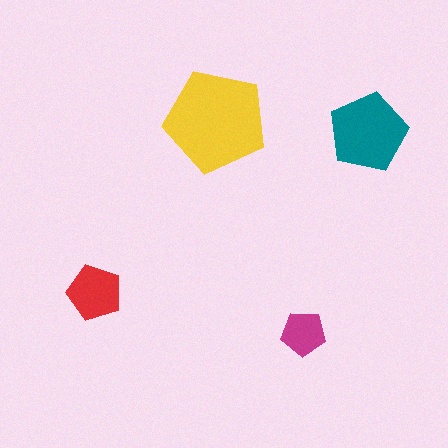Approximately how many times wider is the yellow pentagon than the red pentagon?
About 2 times wider.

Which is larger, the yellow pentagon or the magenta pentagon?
The yellow one.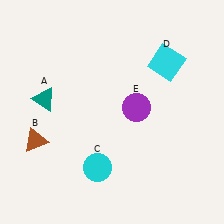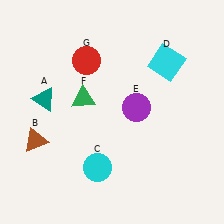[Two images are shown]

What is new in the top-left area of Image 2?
A green triangle (F) was added in the top-left area of Image 2.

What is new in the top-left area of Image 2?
A red circle (G) was added in the top-left area of Image 2.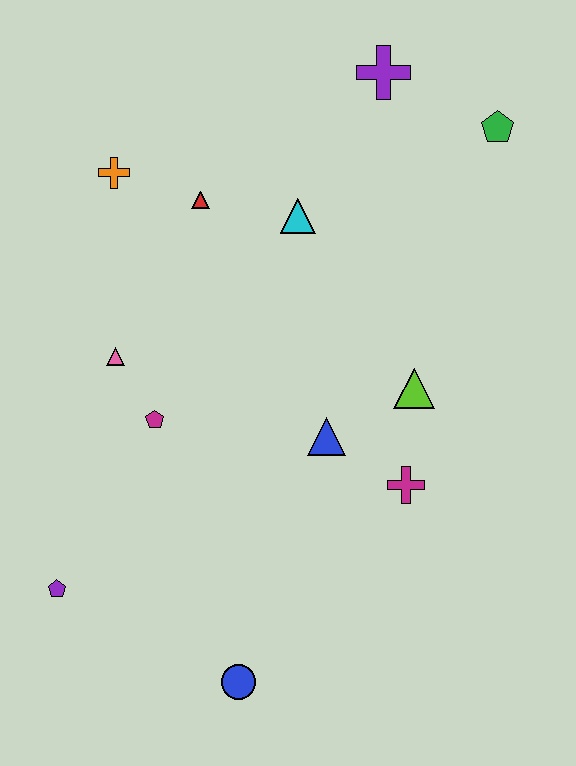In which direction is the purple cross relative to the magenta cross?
The purple cross is above the magenta cross.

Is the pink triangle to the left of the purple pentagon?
No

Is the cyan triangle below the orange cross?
Yes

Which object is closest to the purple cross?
The green pentagon is closest to the purple cross.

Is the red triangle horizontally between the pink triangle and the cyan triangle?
Yes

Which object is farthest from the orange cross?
The blue circle is farthest from the orange cross.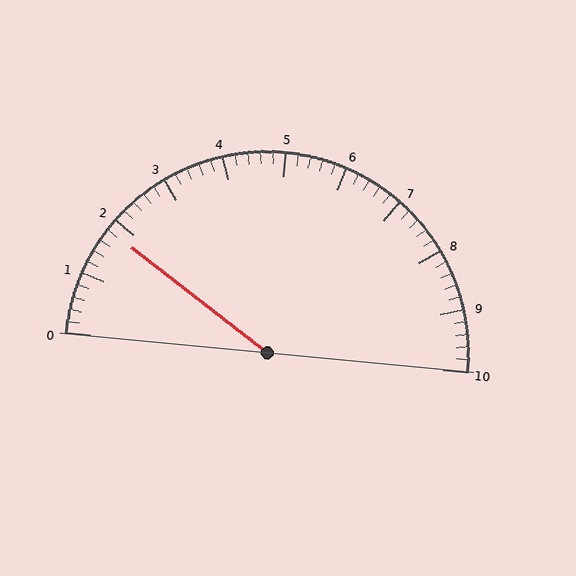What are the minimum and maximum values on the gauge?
The gauge ranges from 0 to 10.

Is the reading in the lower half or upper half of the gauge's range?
The reading is in the lower half of the range (0 to 10).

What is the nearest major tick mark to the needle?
The nearest major tick mark is 2.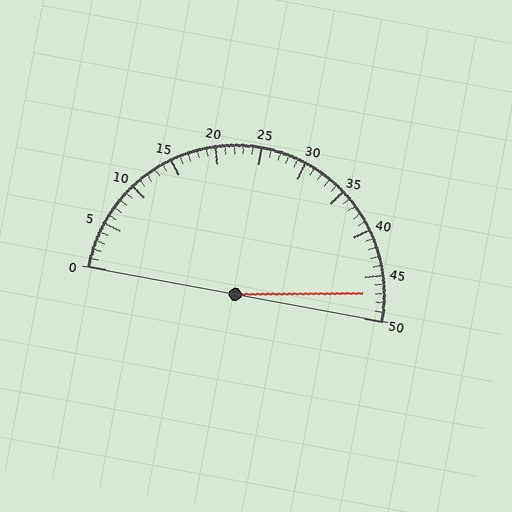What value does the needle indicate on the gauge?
The needle indicates approximately 47.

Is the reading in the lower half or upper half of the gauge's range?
The reading is in the upper half of the range (0 to 50).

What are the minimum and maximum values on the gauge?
The gauge ranges from 0 to 50.